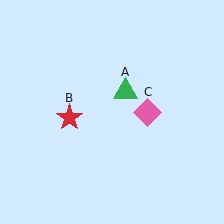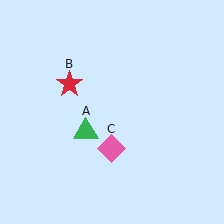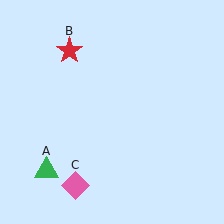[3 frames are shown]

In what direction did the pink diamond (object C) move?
The pink diamond (object C) moved down and to the left.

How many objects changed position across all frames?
3 objects changed position: green triangle (object A), red star (object B), pink diamond (object C).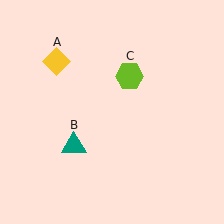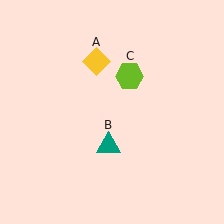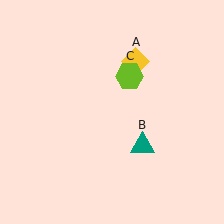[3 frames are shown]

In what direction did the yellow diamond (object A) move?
The yellow diamond (object A) moved right.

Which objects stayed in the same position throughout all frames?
Lime hexagon (object C) remained stationary.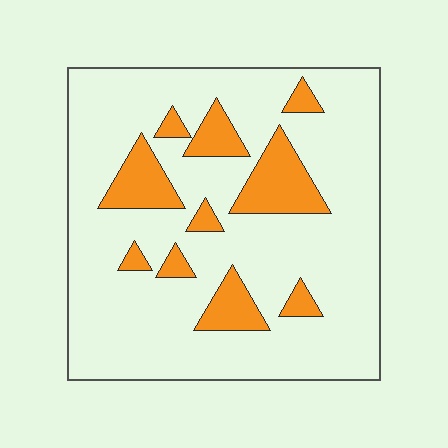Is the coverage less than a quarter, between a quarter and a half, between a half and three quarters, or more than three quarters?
Less than a quarter.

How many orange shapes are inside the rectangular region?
10.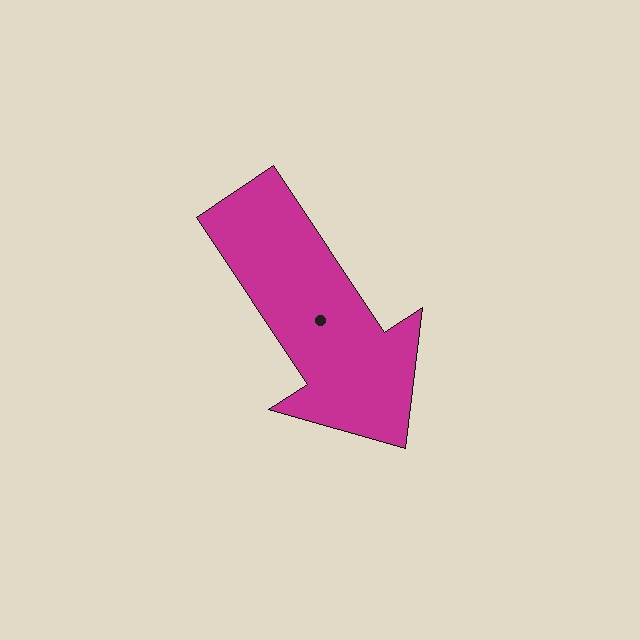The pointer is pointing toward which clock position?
Roughly 5 o'clock.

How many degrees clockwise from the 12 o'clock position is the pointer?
Approximately 146 degrees.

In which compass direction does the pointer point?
Southeast.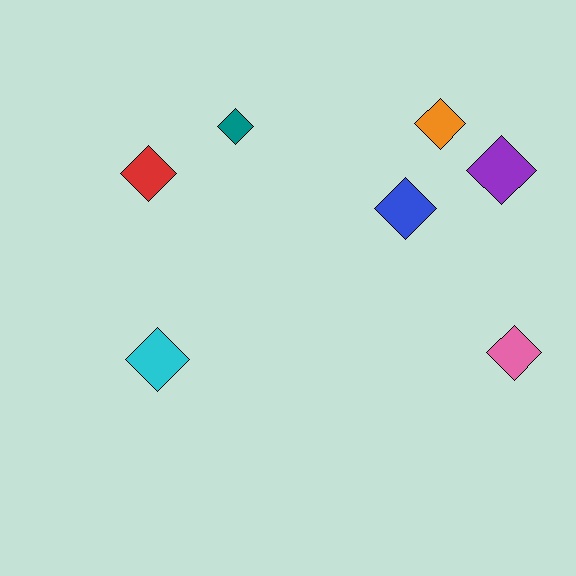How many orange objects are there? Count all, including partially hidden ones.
There is 1 orange object.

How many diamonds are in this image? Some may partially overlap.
There are 7 diamonds.